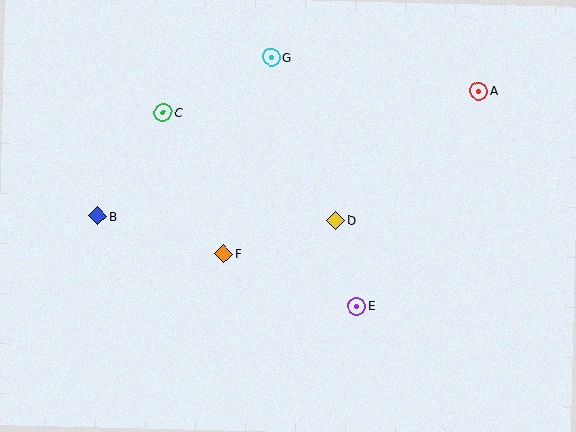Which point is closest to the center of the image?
Point D at (336, 220) is closest to the center.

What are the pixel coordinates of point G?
Point G is at (271, 57).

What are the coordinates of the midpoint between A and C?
The midpoint between A and C is at (321, 102).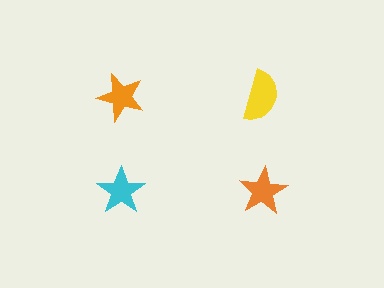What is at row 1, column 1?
An orange star.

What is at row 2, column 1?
A cyan star.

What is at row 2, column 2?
An orange star.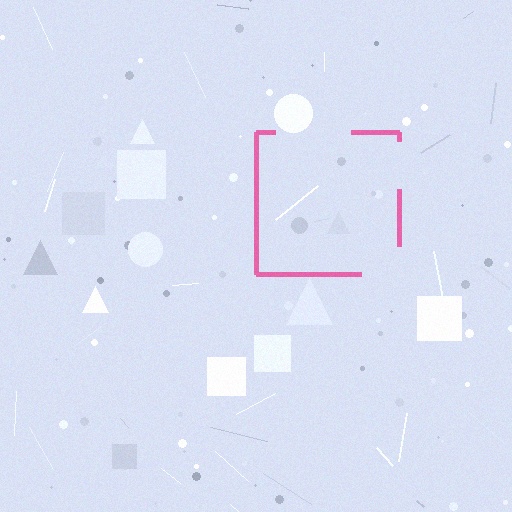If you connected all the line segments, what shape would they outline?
They would outline a square.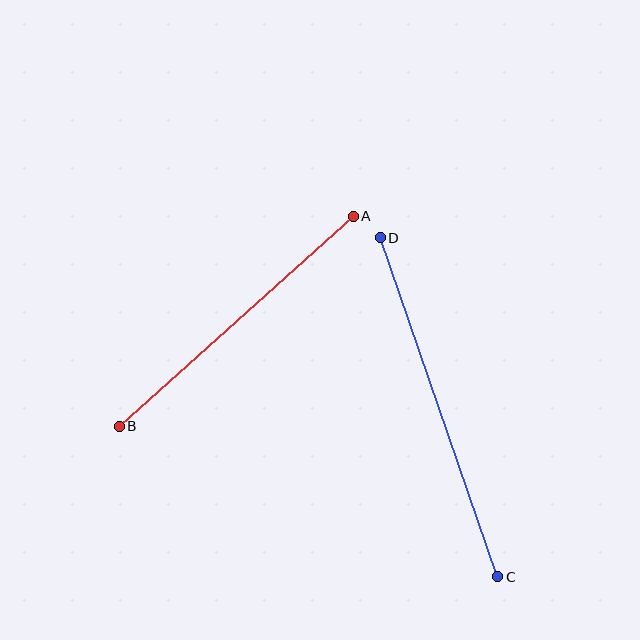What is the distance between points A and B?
The distance is approximately 315 pixels.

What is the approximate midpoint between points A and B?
The midpoint is at approximately (236, 321) pixels.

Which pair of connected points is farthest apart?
Points C and D are farthest apart.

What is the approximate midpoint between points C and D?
The midpoint is at approximately (439, 407) pixels.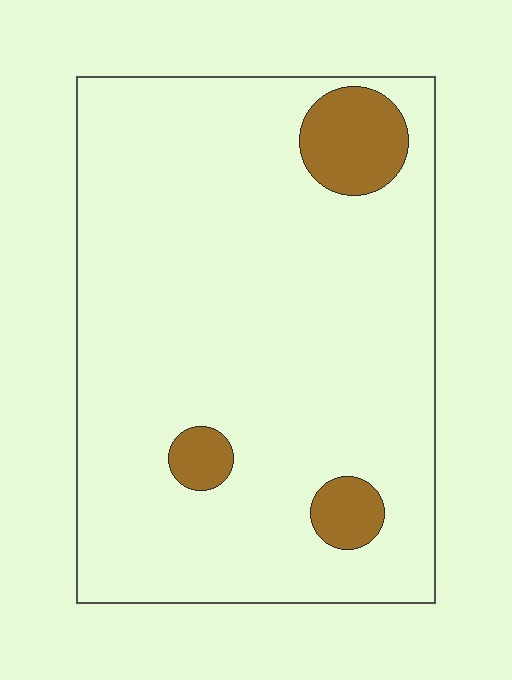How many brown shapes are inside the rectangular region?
3.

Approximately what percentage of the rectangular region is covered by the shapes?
Approximately 10%.